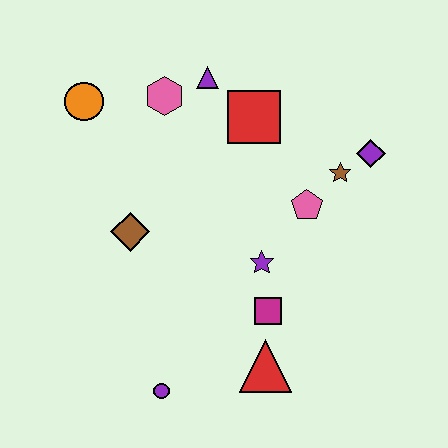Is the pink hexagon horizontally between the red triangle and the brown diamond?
Yes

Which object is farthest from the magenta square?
The orange circle is farthest from the magenta square.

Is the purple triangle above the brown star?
Yes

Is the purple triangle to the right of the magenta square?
No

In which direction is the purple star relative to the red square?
The purple star is below the red square.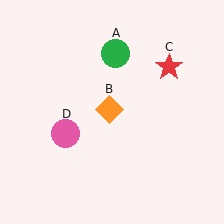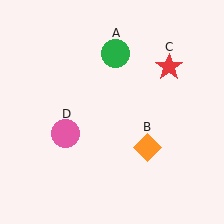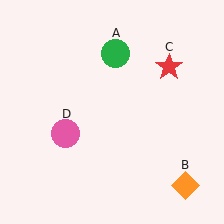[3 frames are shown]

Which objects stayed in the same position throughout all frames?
Green circle (object A) and red star (object C) and pink circle (object D) remained stationary.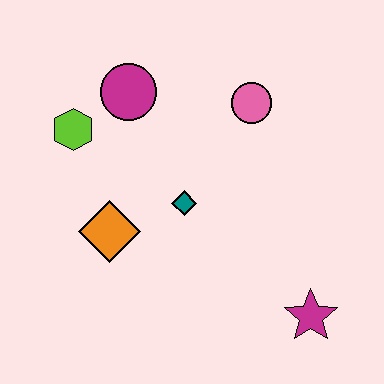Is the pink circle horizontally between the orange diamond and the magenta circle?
No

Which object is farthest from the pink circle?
The magenta star is farthest from the pink circle.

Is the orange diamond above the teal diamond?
No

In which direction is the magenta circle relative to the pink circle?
The magenta circle is to the left of the pink circle.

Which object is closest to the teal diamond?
The orange diamond is closest to the teal diamond.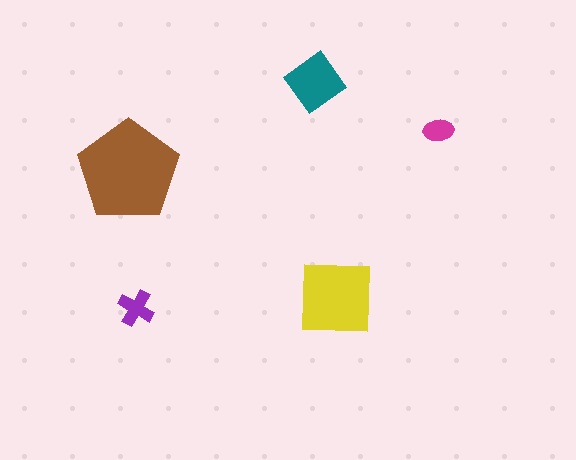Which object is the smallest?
The magenta ellipse.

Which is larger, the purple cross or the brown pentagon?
The brown pentagon.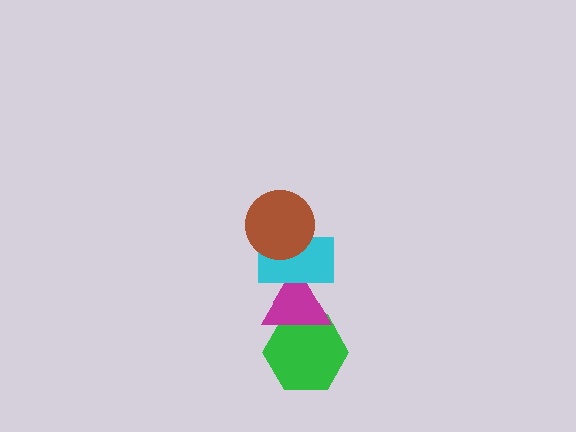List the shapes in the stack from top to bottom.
From top to bottom: the brown circle, the cyan rectangle, the magenta triangle, the green hexagon.